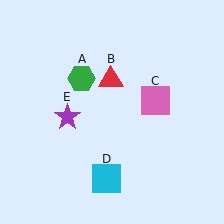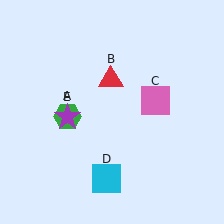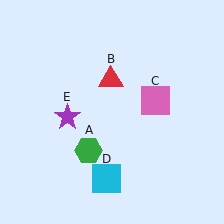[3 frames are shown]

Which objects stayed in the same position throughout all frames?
Red triangle (object B) and pink square (object C) and cyan square (object D) and purple star (object E) remained stationary.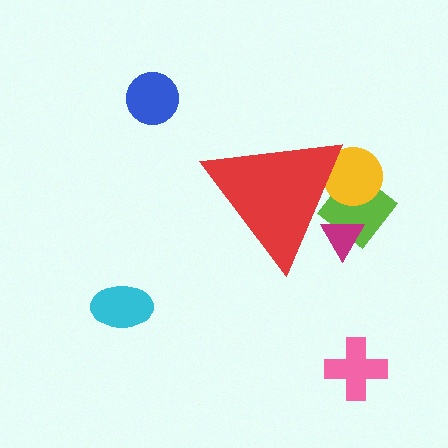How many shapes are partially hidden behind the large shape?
3 shapes are partially hidden.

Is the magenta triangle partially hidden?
Yes, the magenta triangle is partially hidden behind the red triangle.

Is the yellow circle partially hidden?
Yes, the yellow circle is partially hidden behind the red triangle.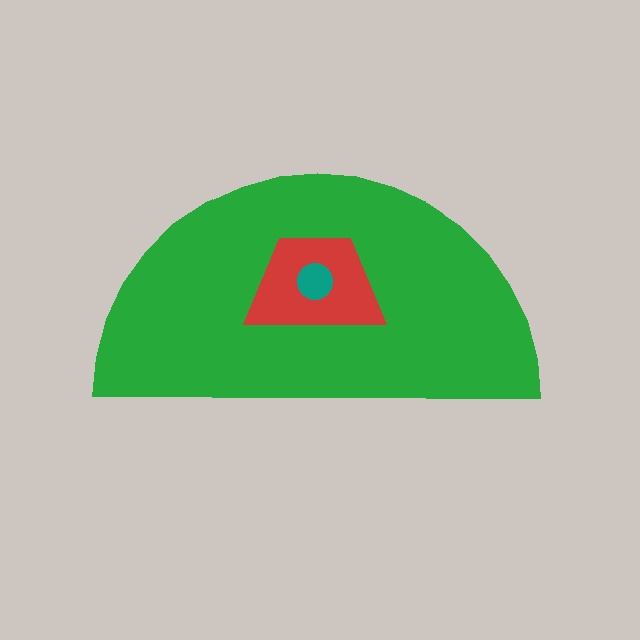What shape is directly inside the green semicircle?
The red trapezoid.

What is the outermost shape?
The green semicircle.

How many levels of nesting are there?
3.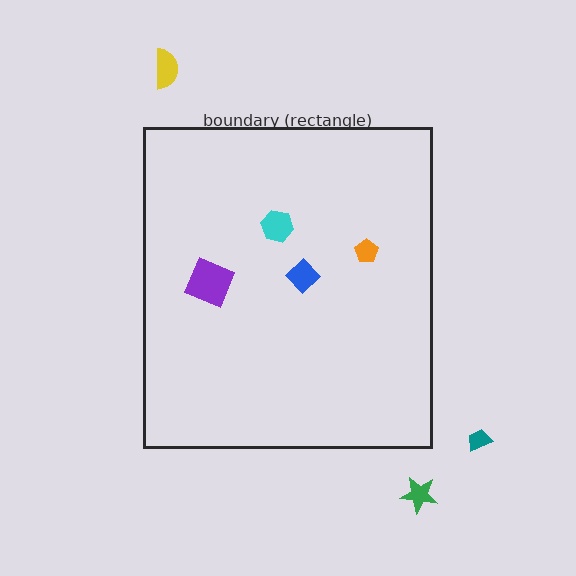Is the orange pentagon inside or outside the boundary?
Inside.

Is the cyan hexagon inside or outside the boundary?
Inside.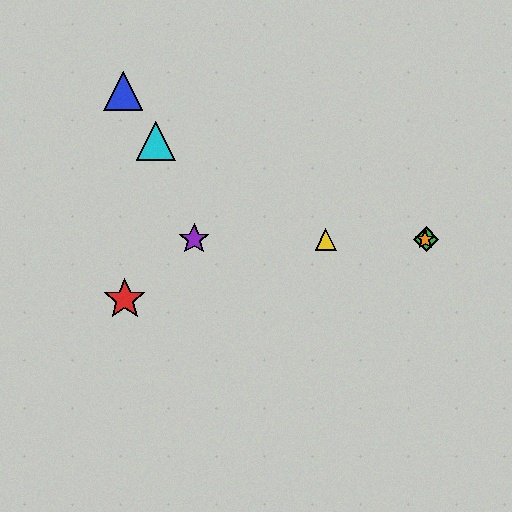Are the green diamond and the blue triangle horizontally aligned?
No, the green diamond is at y≈239 and the blue triangle is at y≈91.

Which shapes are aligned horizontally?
The green diamond, the yellow triangle, the purple star, the orange star are aligned horizontally.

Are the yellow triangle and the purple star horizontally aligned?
Yes, both are at y≈239.